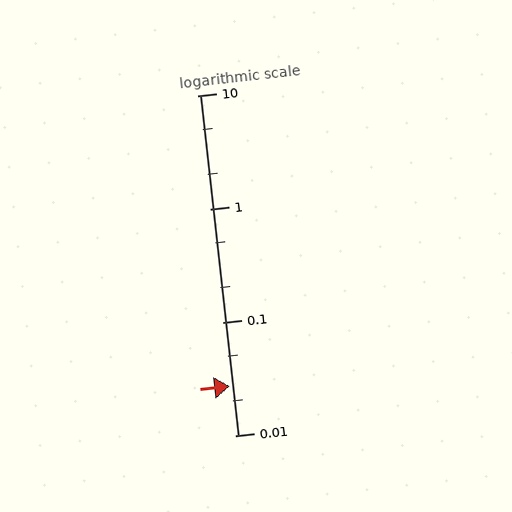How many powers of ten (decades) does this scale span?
The scale spans 3 decades, from 0.01 to 10.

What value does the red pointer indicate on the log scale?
The pointer indicates approximately 0.027.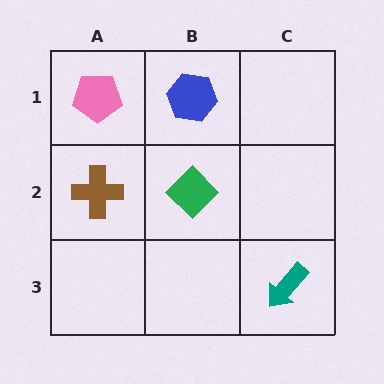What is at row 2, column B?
A green diamond.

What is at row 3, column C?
A teal arrow.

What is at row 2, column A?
A brown cross.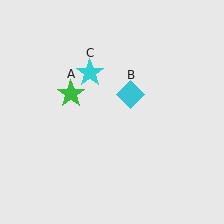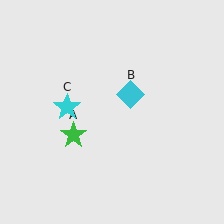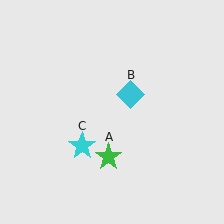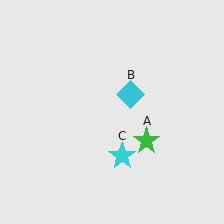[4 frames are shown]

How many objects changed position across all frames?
2 objects changed position: green star (object A), cyan star (object C).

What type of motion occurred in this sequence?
The green star (object A), cyan star (object C) rotated counterclockwise around the center of the scene.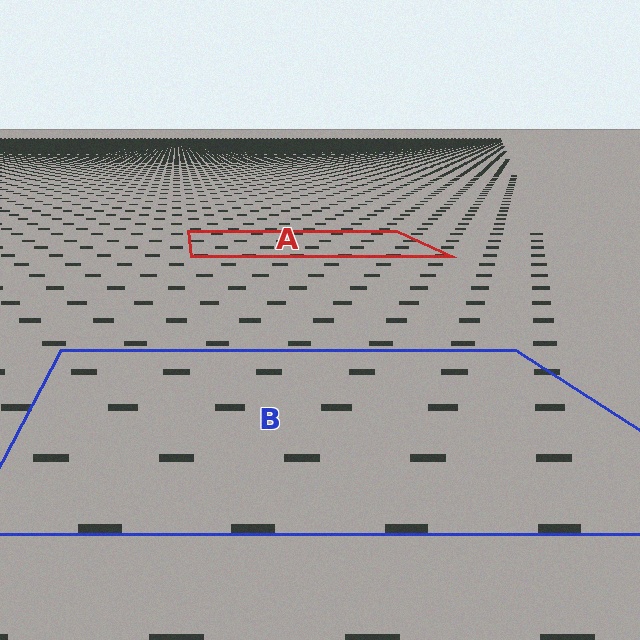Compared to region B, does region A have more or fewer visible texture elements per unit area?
Region A has more texture elements per unit area — they are packed more densely because it is farther away.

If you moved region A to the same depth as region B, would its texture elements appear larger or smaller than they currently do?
They would appear larger. At a closer depth, the same texture elements are projected at a bigger on-screen size.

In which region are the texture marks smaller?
The texture marks are smaller in region A, because it is farther away.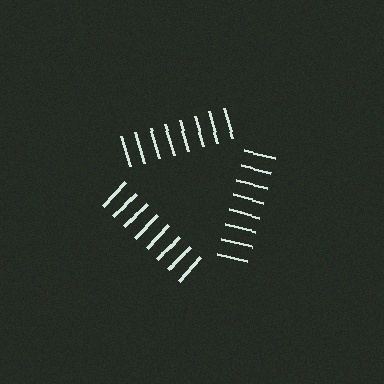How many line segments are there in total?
24 — 8 along each of the 3 edges.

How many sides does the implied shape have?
3 sides — the line-ends trace a triangle.